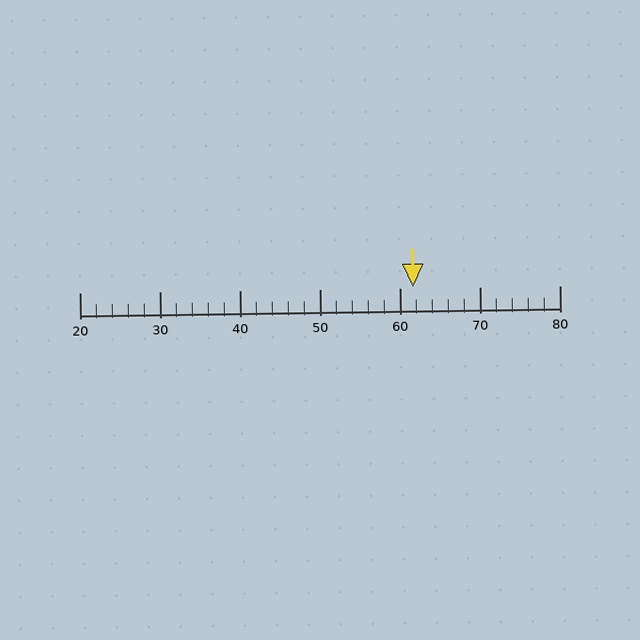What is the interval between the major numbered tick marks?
The major tick marks are spaced 10 units apart.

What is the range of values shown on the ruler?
The ruler shows values from 20 to 80.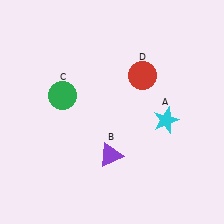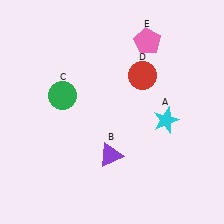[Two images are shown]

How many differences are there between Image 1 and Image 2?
There is 1 difference between the two images.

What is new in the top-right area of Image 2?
A pink pentagon (E) was added in the top-right area of Image 2.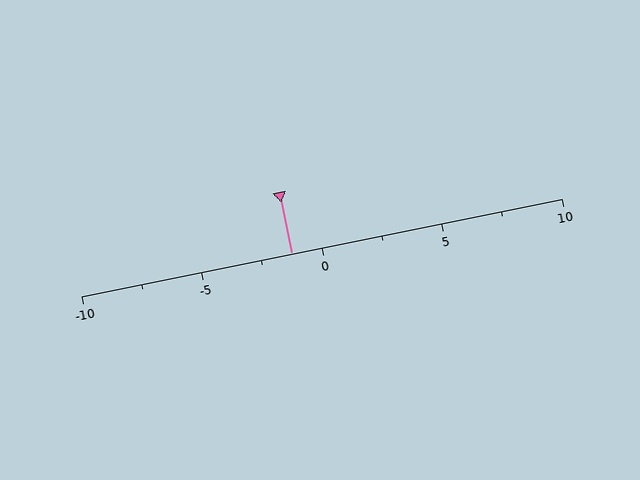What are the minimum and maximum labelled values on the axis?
The axis runs from -10 to 10.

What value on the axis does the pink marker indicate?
The marker indicates approximately -1.2.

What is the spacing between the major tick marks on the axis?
The major ticks are spaced 5 apart.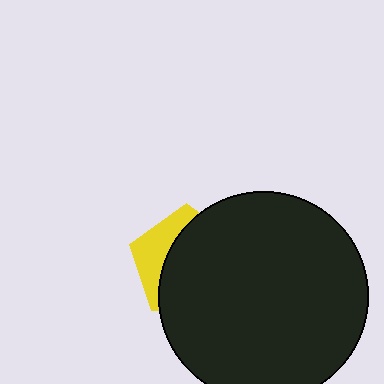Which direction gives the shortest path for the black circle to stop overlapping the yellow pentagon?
Moving right gives the shortest separation.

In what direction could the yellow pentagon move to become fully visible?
The yellow pentagon could move left. That would shift it out from behind the black circle entirely.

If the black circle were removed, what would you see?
You would see the complete yellow pentagon.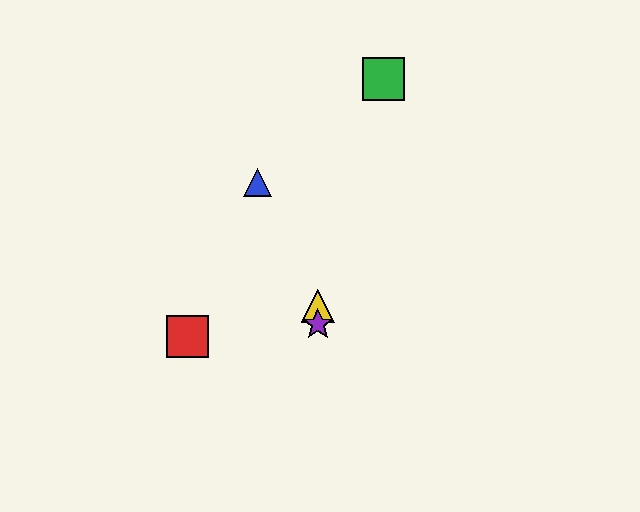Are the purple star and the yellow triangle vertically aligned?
Yes, both are at x≈318.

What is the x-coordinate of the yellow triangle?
The yellow triangle is at x≈318.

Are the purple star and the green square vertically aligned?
No, the purple star is at x≈318 and the green square is at x≈383.